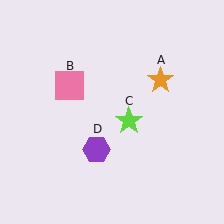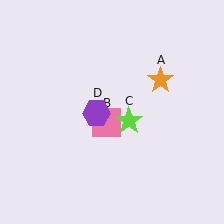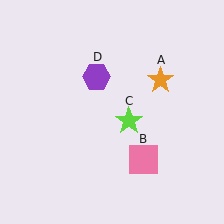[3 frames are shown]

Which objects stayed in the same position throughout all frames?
Orange star (object A) and lime star (object C) remained stationary.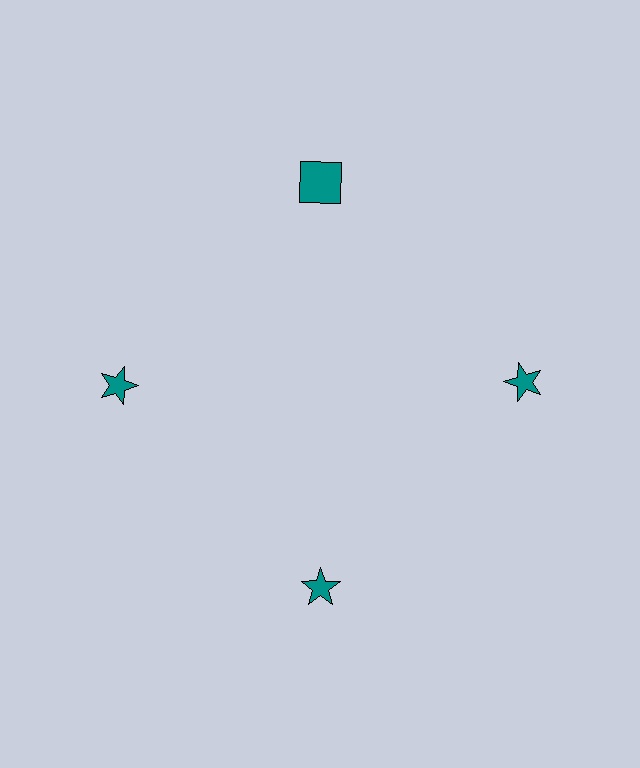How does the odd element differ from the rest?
It has a different shape: square instead of star.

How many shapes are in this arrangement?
There are 4 shapes arranged in a ring pattern.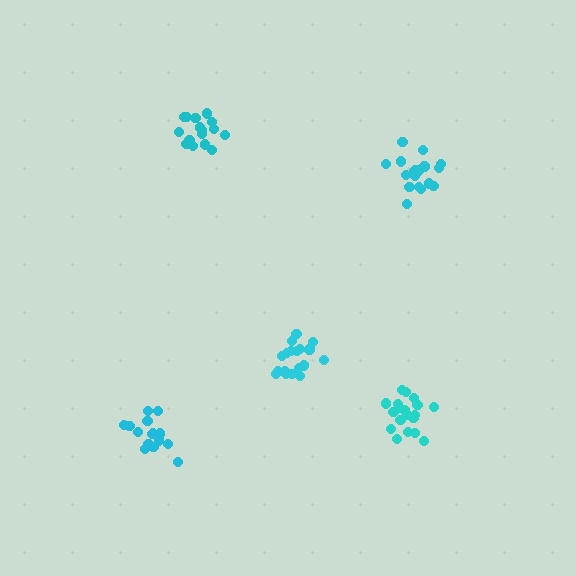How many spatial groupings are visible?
There are 5 spatial groupings.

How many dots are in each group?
Group 1: 19 dots, Group 2: 20 dots, Group 3: 16 dots, Group 4: 18 dots, Group 5: 16 dots (89 total).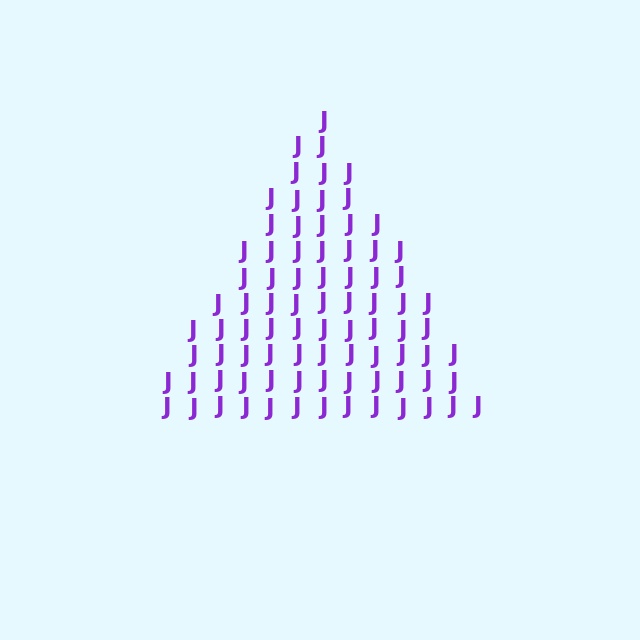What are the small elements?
The small elements are letter J's.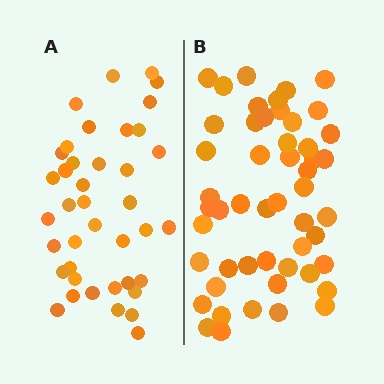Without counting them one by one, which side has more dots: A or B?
Region B (the right region) has more dots.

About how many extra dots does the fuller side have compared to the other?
Region B has roughly 12 or so more dots than region A.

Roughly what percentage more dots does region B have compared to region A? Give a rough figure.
About 30% more.